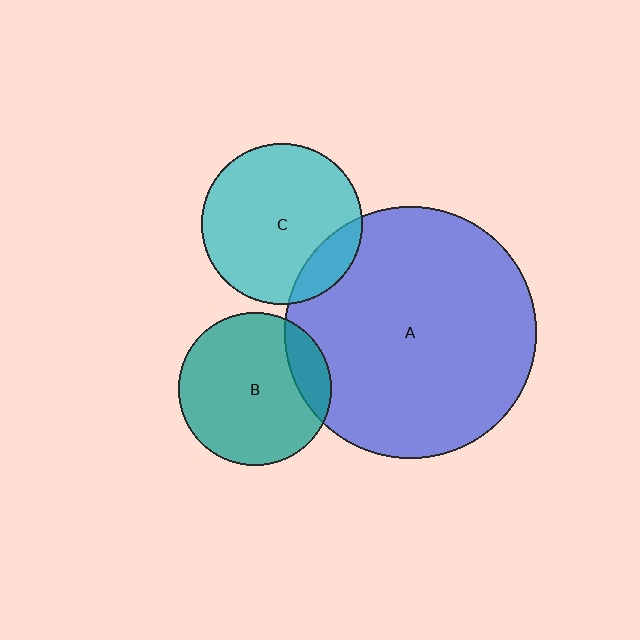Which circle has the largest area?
Circle A (blue).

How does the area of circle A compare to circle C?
Approximately 2.4 times.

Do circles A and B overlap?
Yes.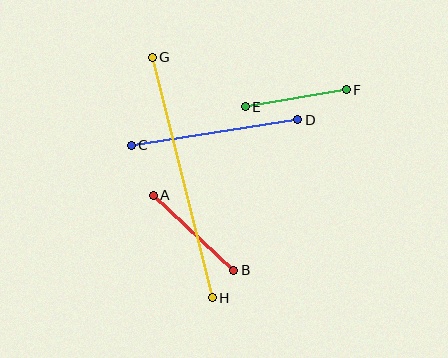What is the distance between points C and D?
The distance is approximately 169 pixels.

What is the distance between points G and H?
The distance is approximately 248 pixels.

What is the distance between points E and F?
The distance is approximately 102 pixels.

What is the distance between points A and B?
The distance is approximately 110 pixels.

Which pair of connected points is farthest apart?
Points G and H are farthest apart.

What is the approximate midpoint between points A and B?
The midpoint is at approximately (194, 233) pixels.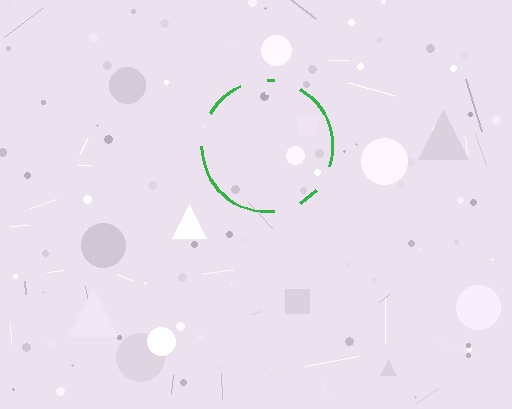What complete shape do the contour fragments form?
The contour fragments form a circle.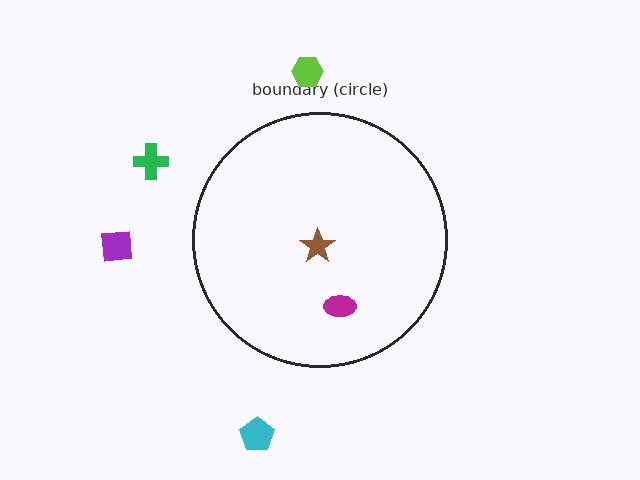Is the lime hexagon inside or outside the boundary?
Outside.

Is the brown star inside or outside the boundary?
Inside.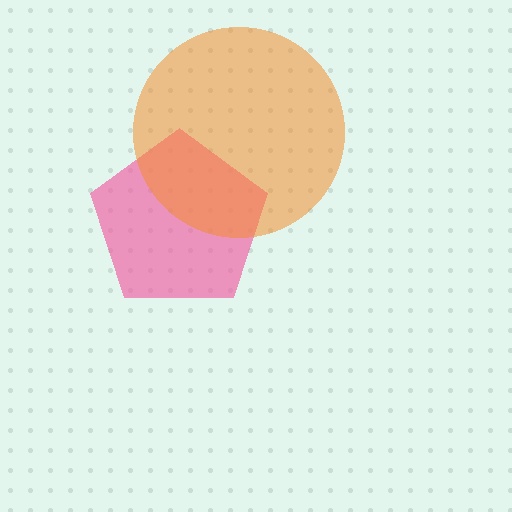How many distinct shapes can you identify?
There are 2 distinct shapes: a pink pentagon, an orange circle.